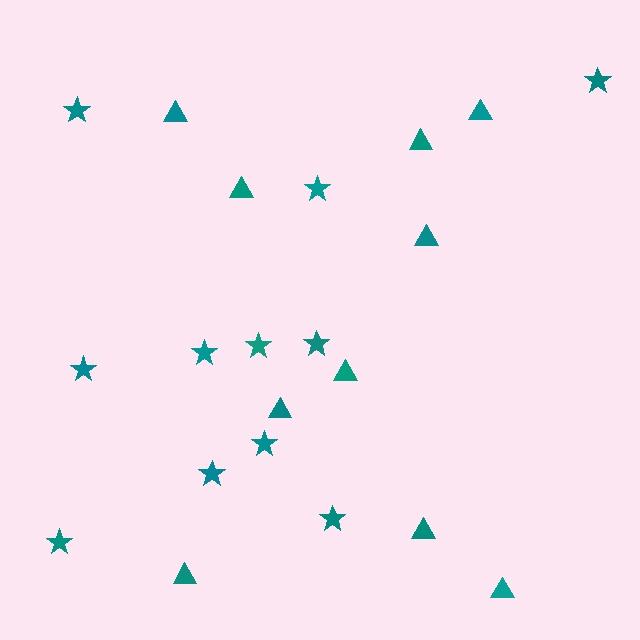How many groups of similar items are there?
There are 2 groups: one group of stars (11) and one group of triangles (10).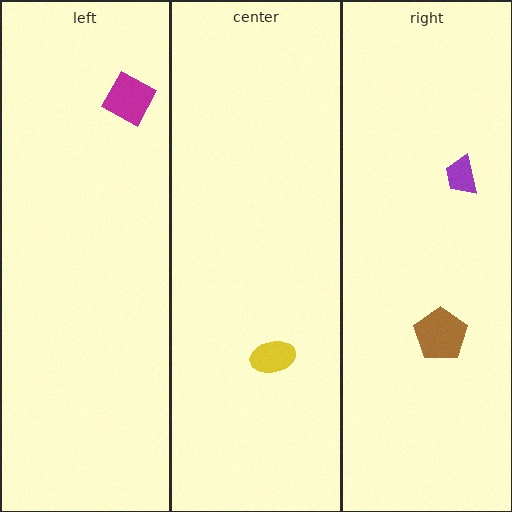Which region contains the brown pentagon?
The right region.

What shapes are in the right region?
The purple trapezoid, the brown pentagon.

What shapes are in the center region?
The yellow ellipse.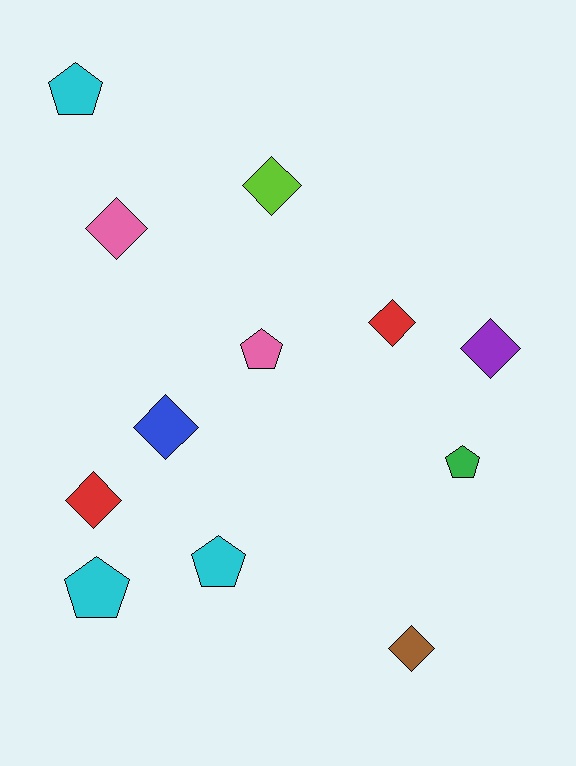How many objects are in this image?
There are 12 objects.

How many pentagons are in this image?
There are 5 pentagons.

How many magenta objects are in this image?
There are no magenta objects.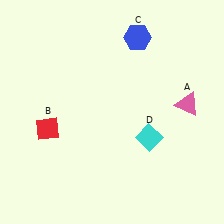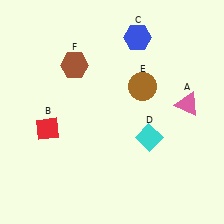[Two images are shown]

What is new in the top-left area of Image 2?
A brown hexagon (F) was added in the top-left area of Image 2.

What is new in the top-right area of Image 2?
A brown circle (E) was added in the top-right area of Image 2.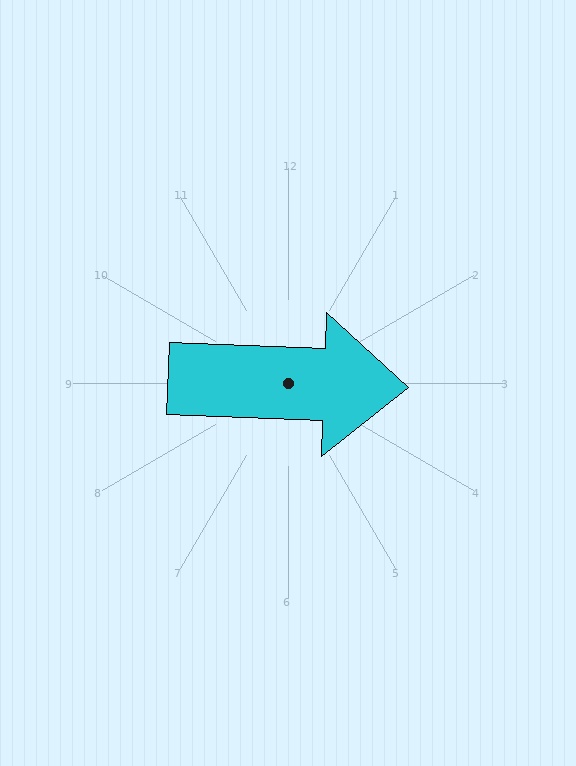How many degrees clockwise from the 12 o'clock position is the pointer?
Approximately 92 degrees.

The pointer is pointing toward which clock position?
Roughly 3 o'clock.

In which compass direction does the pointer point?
East.